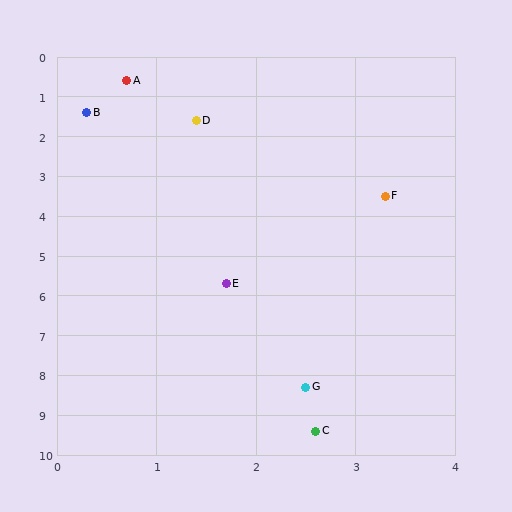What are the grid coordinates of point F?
Point F is at approximately (3.3, 3.5).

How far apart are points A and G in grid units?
Points A and G are about 7.9 grid units apart.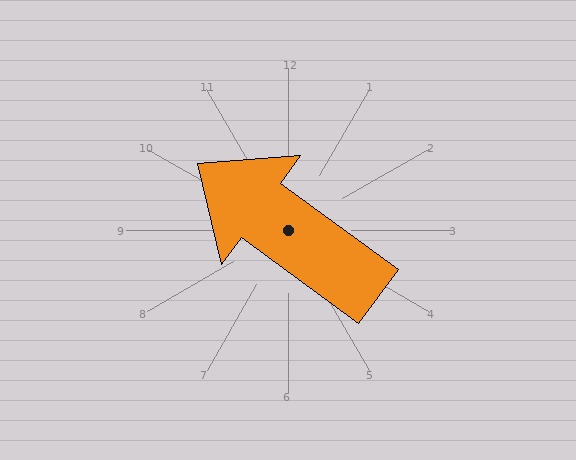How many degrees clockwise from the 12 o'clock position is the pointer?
Approximately 306 degrees.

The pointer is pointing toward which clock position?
Roughly 10 o'clock.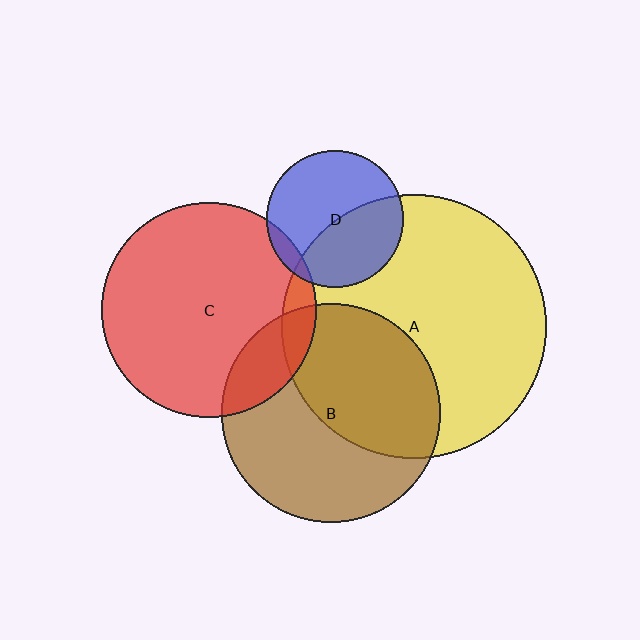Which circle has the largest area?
Circle A (yellow).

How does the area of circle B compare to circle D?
Approximately 2.5 times.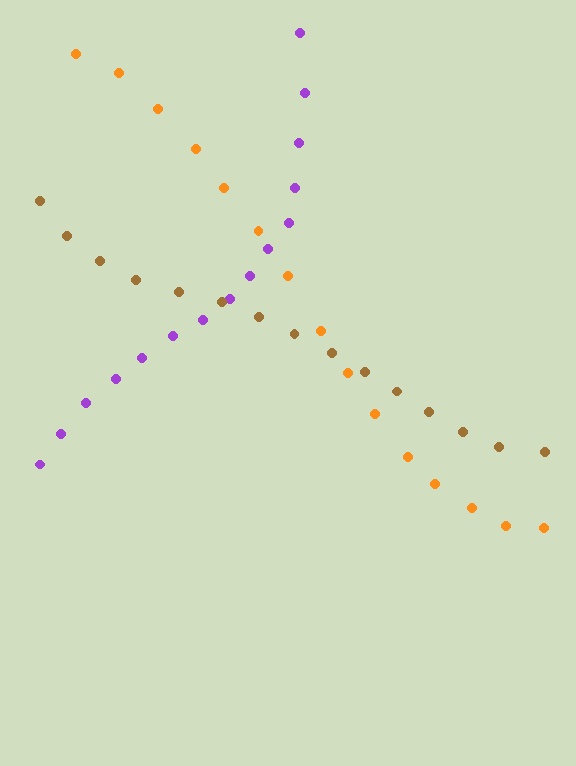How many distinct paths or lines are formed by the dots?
There are 3 distinct paths.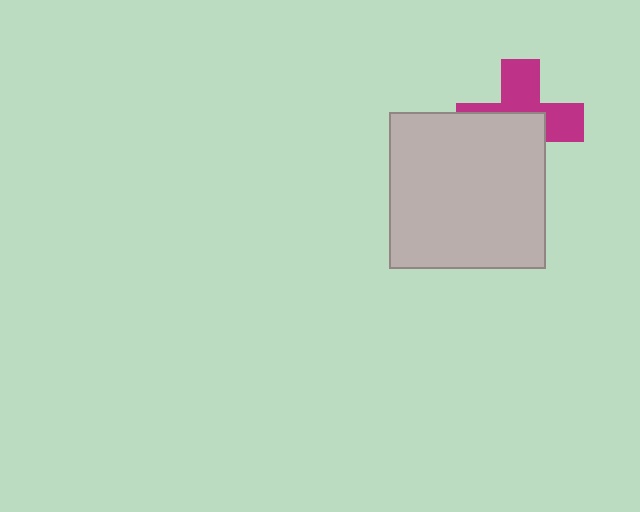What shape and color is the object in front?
The object in front is a light gray square.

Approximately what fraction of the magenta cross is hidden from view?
Roughly 53% of the magenta cross is hidden behind the light gray square.